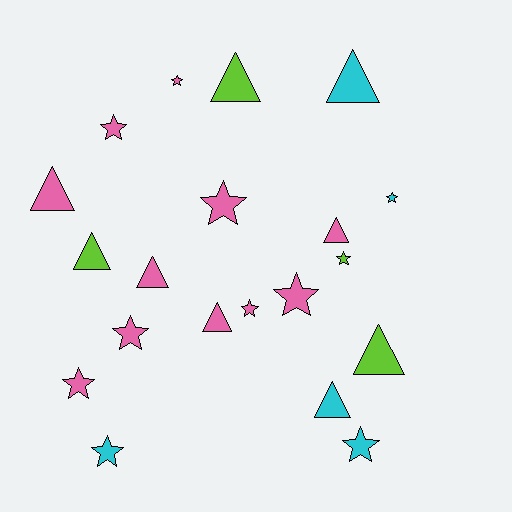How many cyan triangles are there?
There are 2 cyan triangles.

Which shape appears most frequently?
Star, with 11 objects.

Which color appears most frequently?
Pink, with 11 objects.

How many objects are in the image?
There are 20 objects.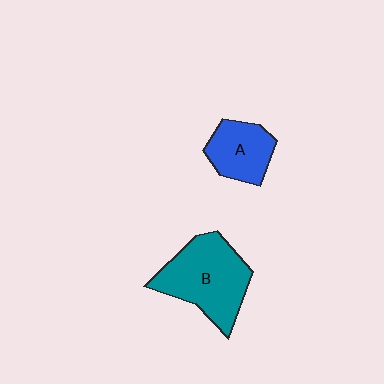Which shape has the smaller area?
Shape A (blue).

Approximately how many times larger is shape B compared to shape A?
Approximately 1.7 times.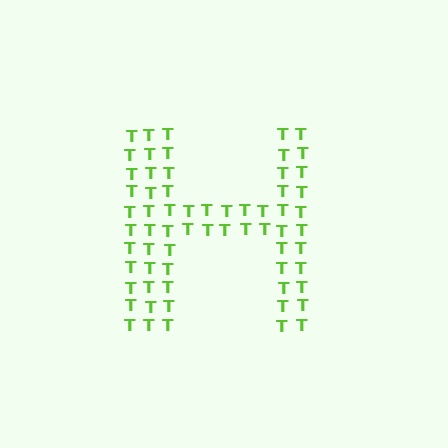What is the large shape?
The large shape is the letter H.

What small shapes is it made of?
It is made of small letter T's.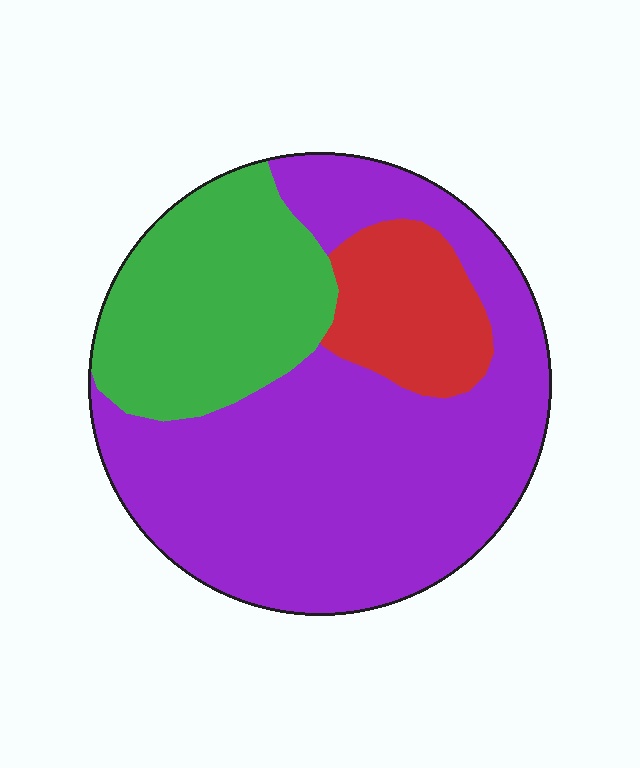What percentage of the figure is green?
Green covers around 25% of the figure.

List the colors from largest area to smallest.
From largest to smallest: purple, green, red.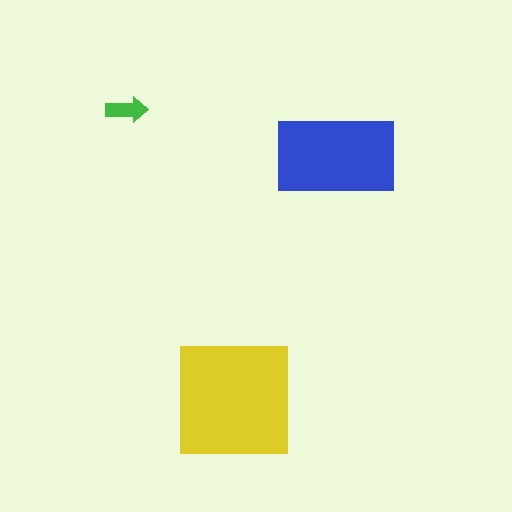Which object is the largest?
The yellow square.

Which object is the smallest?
The green arrow.